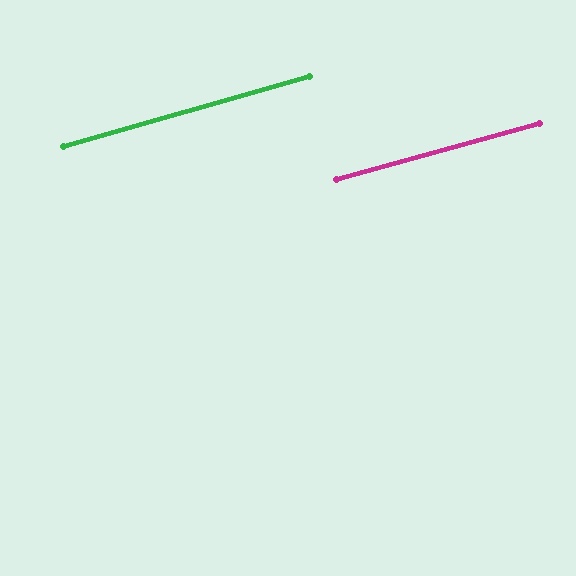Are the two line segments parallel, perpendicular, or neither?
Parallel — their directions differ by only 0.6°.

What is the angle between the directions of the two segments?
Approximately 1 degree.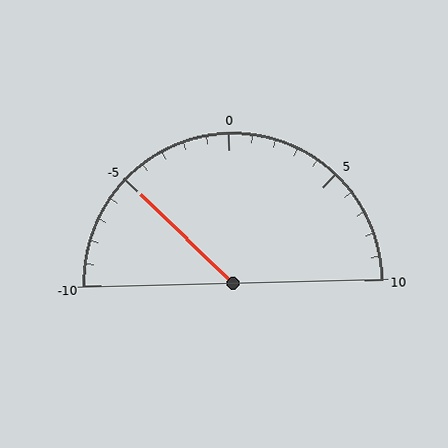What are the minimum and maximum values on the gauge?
The gauge ranges from -10 to 10.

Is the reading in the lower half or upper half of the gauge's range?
The reading is in the lower half of the range (-10 to 10).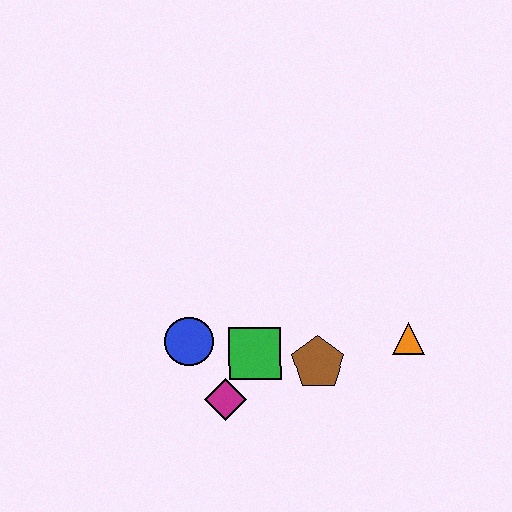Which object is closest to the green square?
The magenta diamond is closest to the green square.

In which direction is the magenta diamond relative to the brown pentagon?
The magenta diamond is to the left of the brown pentagon.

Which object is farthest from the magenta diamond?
The orange triangle is farthest from the magenta diamond.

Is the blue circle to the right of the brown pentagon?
No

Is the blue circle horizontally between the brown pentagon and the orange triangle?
No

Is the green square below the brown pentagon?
No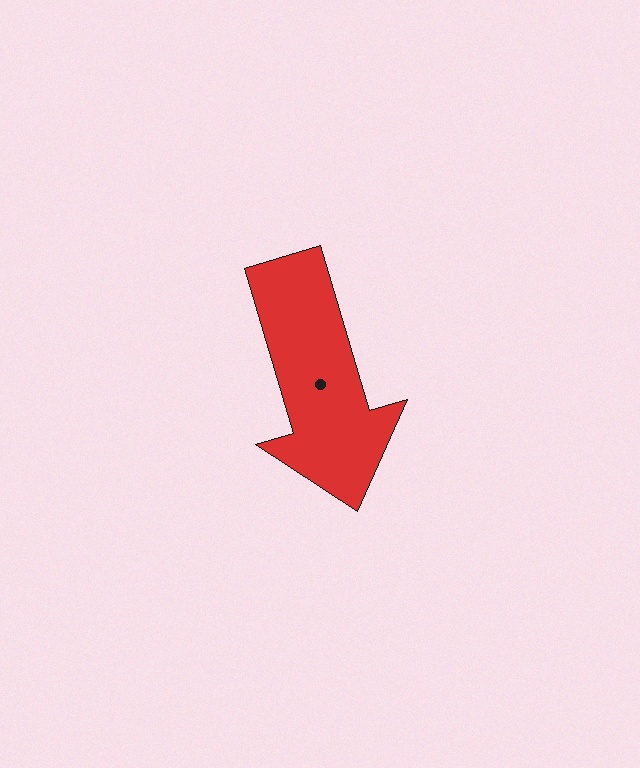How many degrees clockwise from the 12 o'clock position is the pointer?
Approximately 164 degrees.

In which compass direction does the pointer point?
South.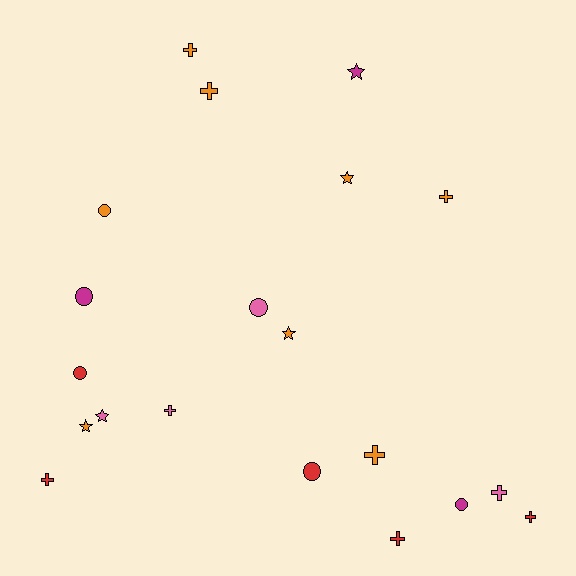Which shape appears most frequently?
Cross, with 9 objects.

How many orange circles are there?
There is 1 orange circle.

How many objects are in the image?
There are 20 objects.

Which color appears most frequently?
Orange, with 8 objects.